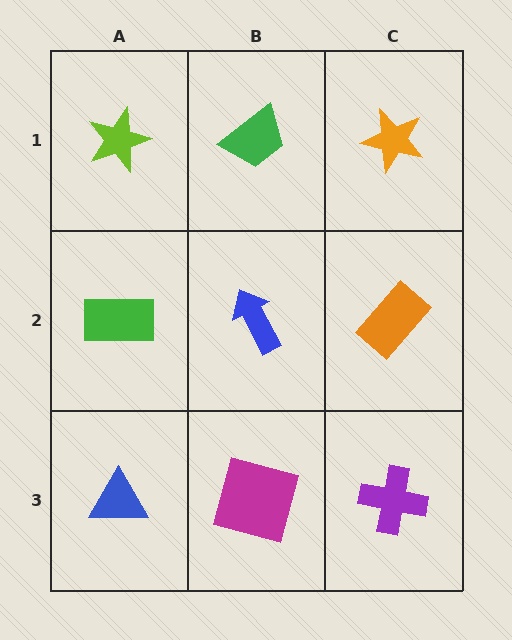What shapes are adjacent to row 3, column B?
A blue arrow (row 2, column B), a blue triangle (row 3, column A), a purple cross (row 3, column C).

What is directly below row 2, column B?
A magenta square.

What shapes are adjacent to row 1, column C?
An orange rectangle (row 2, column C), a green trapezoid (row 1, column B).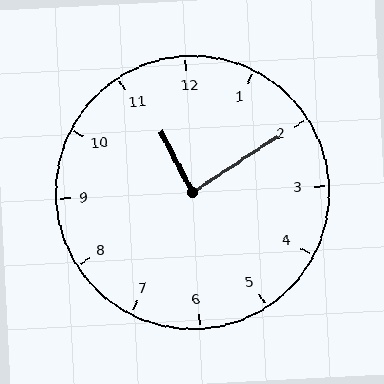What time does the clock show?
11:10.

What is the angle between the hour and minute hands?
Approximately 85 degrees.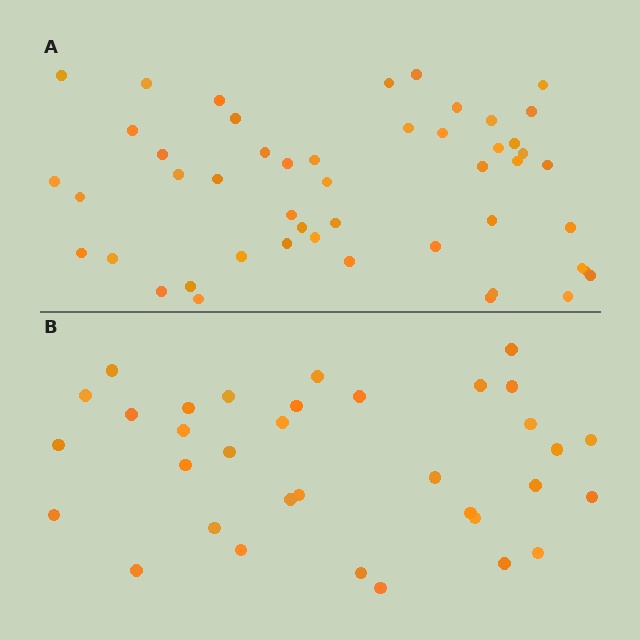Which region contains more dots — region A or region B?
Region A (the top region) has more dots.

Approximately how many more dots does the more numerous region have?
Region A has approximately 15 more dots than region B.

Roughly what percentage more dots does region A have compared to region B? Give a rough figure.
About 45% more.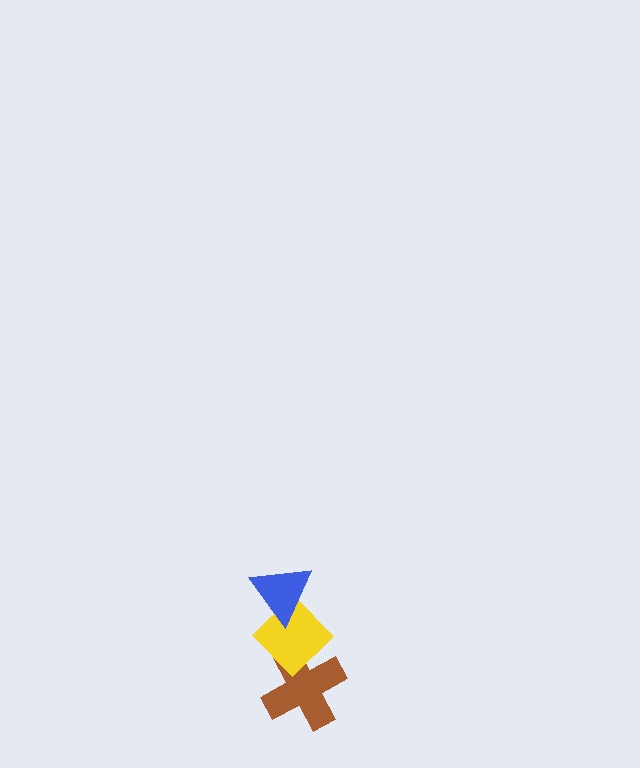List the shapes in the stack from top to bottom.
From top to bottom: the blue triangle, the yellow diamond, the brown cross.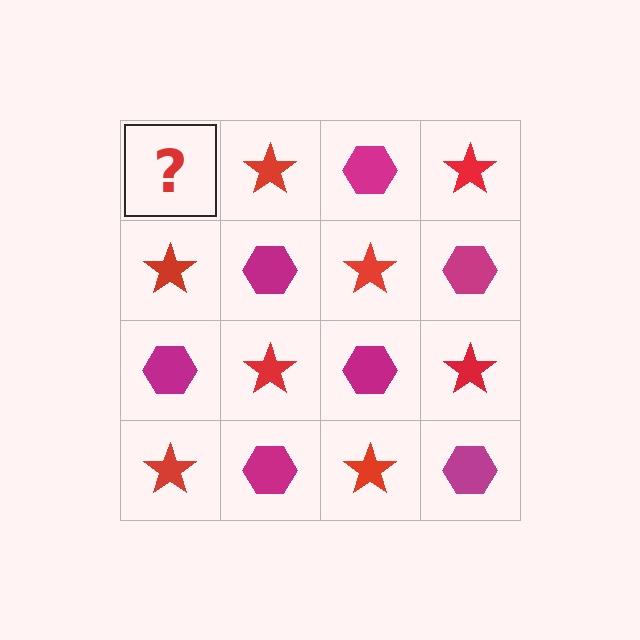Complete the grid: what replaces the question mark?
The question mark should be replaced with a magenta hexagon.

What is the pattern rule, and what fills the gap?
The rule is that it alternates magenta hexagon and red star in a checkerboard pattern. The gap should be filled with a magenta hexagon.